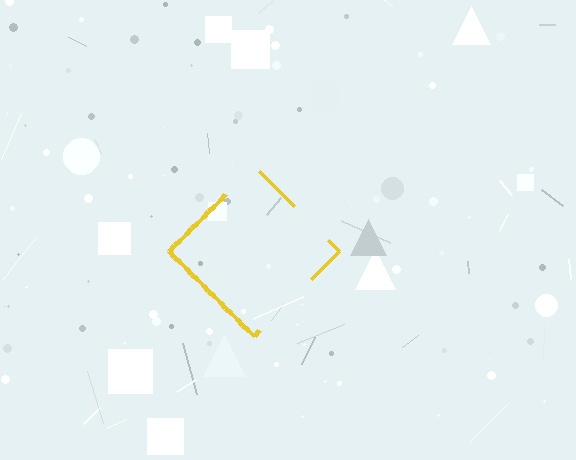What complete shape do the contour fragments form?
The contour fragments form a diamond.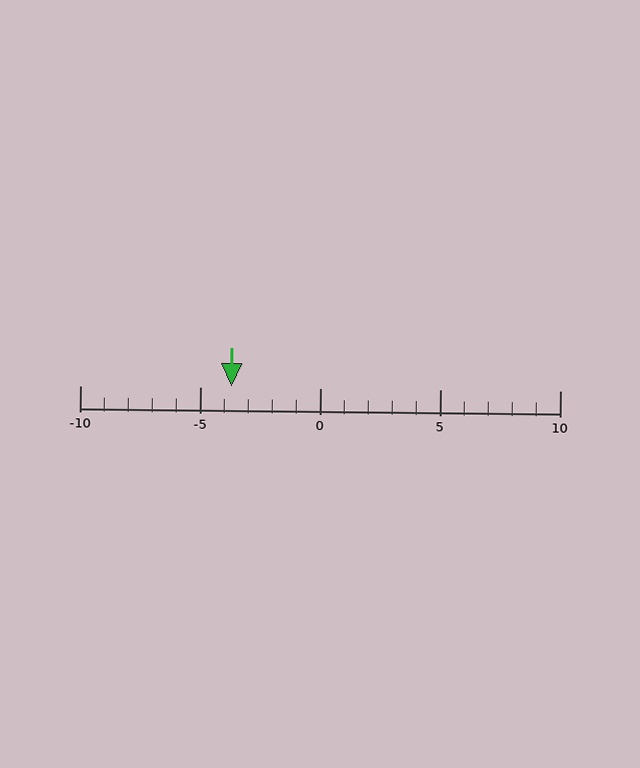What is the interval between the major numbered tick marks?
The major tick marks are spaced 5 units apart.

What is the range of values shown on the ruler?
The ruler shows values from -10 to 10.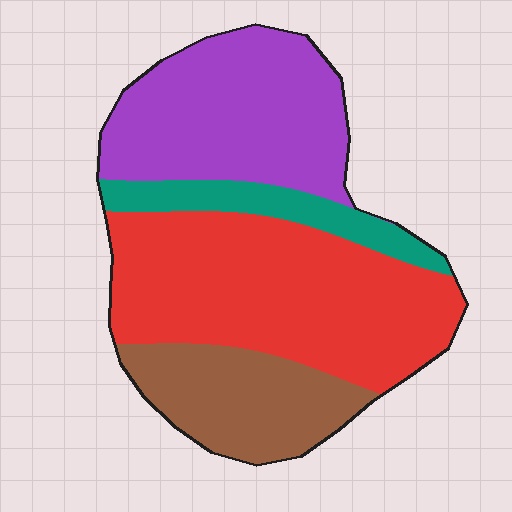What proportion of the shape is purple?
Purple covers about 30% of the shape.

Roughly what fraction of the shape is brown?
Brown covers around 20% of the shape.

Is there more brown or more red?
Red.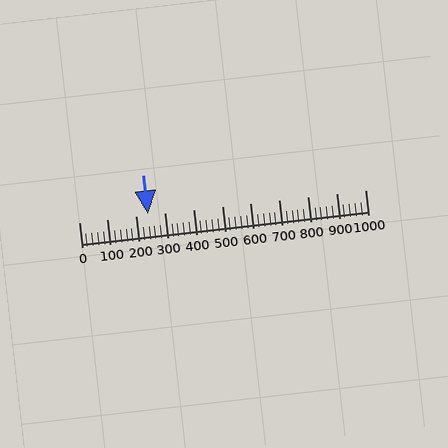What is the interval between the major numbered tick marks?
The major tick marks are spaced 100 units apart.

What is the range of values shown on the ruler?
The ruler shows values from 0 to 1000.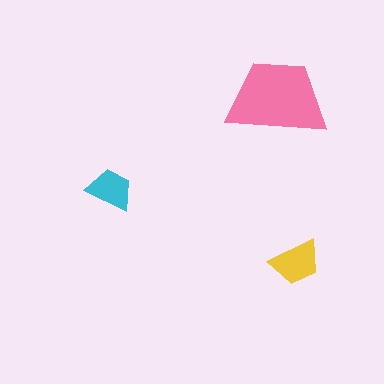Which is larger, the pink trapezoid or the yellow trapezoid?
The pink one.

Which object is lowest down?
The yellow trapezoid is bottommost.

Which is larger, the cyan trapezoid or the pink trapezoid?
The pink one.